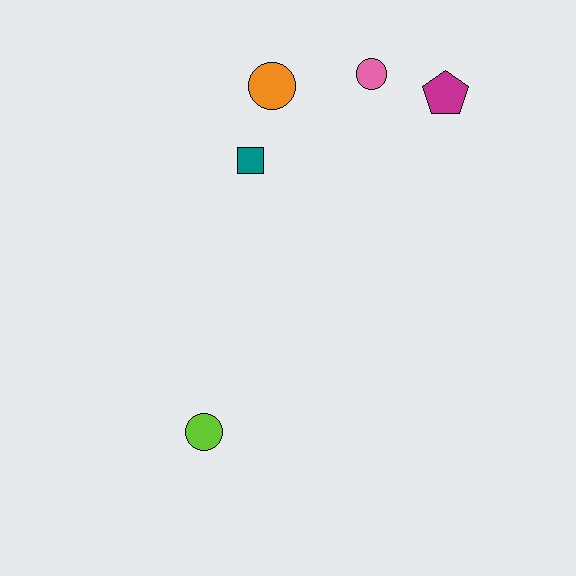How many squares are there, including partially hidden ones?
There is 1 square.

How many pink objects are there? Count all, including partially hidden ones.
There is 1 pink object.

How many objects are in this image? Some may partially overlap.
There are 5 objects.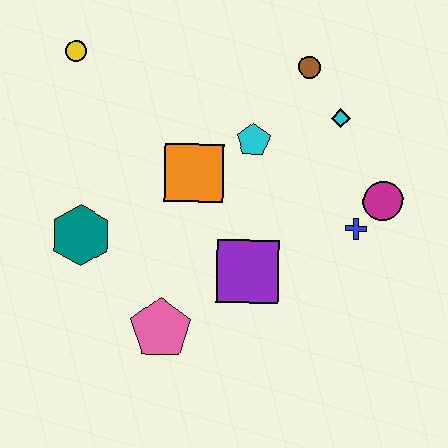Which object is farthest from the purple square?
The yellow circle is farthest from the purple square.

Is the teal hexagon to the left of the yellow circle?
No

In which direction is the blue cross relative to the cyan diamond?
The blue cross is below the cyan diamond.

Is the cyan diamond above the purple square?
Yes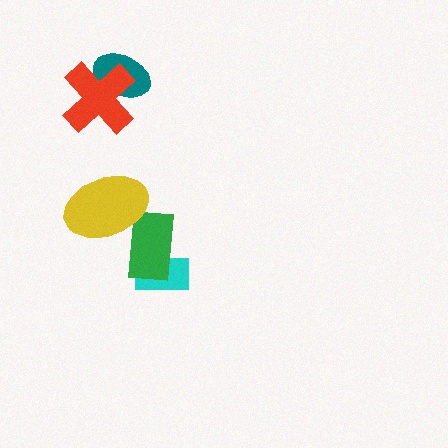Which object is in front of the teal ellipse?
The red cross is in front of the teal ellipse.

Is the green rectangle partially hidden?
Yes, it is partially covered by another shape.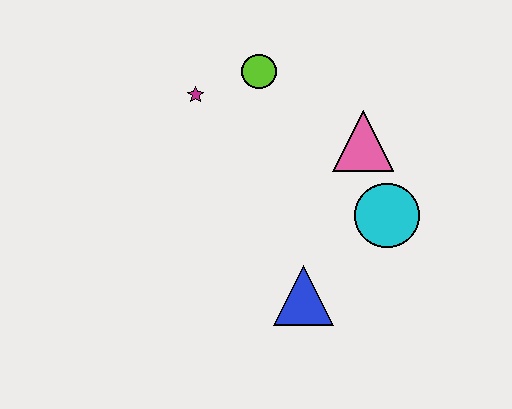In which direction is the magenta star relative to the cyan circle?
The magenta star is to the left of the cyan circle.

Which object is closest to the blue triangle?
The cyan circle is closest to the blue triangle.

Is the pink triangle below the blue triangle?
No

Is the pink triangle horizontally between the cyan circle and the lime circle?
Yes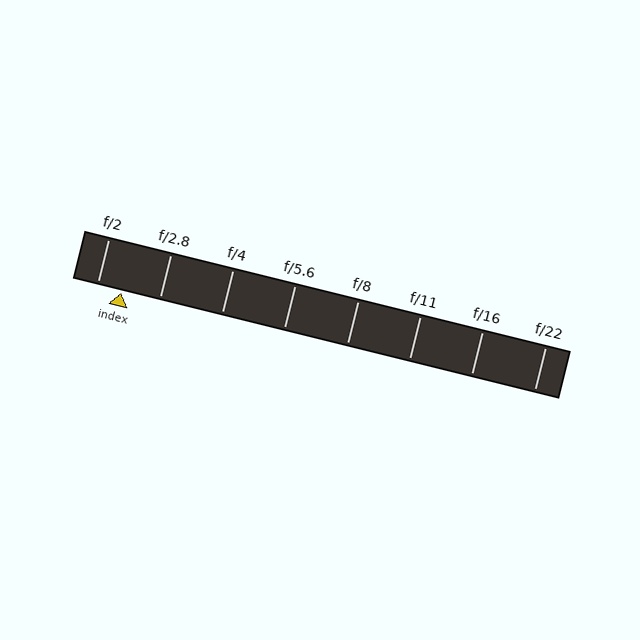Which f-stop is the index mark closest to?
The index mark is closest to f/2.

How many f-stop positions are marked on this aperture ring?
There are 8 f-stop positions marked.